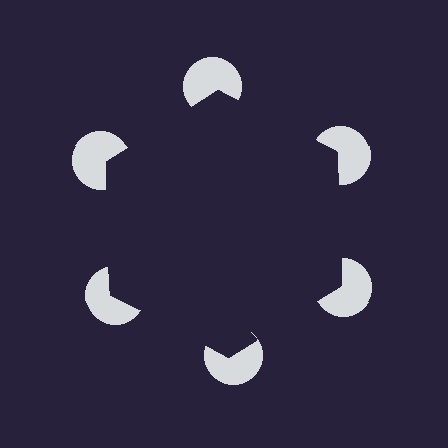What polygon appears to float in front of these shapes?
An illusory hexagon — its edges are inferred from the aligned wedge cuts in the pac-man discs, not physically drawn.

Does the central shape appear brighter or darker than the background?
It typically appears slightly darker than the background, even though no actual brightness change is drawn.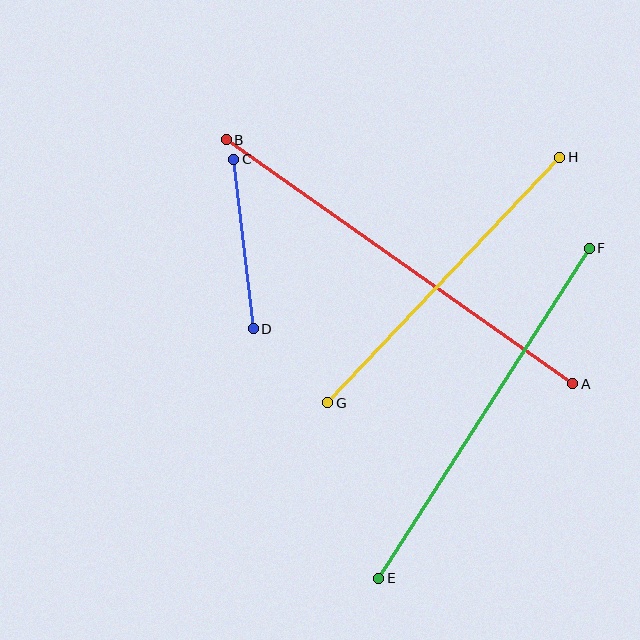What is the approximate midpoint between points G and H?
The midpoint is at approximately (444, 280) pixels.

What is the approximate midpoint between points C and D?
The midpoint is at approximately (244, 244) pixels.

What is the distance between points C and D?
The distance is approximately 171 pixels.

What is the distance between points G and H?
The distance is approximately 338 pixels.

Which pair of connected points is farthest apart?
Points A and B are farthest apart.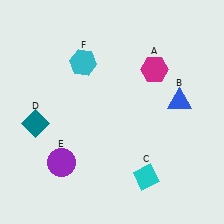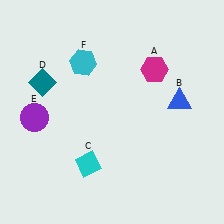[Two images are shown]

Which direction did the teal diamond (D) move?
The teal diamond (D) moved up.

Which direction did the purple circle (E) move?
The purple circle (E) moved up.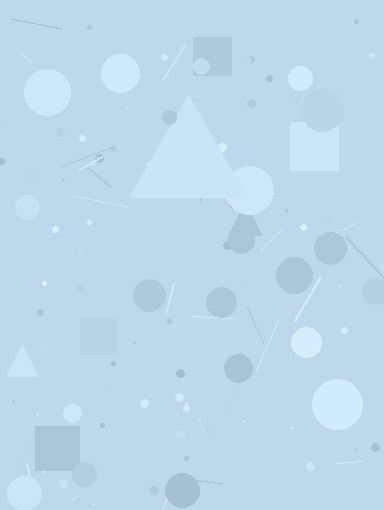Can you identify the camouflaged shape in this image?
The camouflaged shape is a triangle.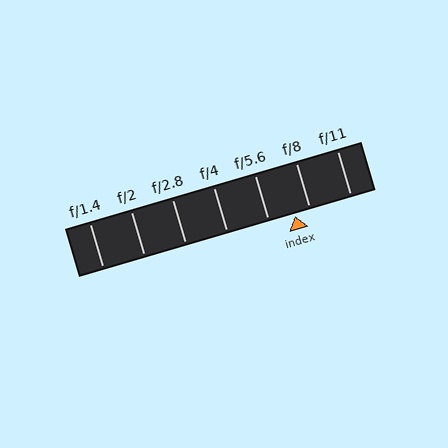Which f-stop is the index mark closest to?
The index mark is closest to f/8.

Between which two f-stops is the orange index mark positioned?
The index mark is between f/5.6 and f/8.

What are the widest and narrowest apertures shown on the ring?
The widest aperture shown is f/1.4 and the narrowest is f/11.